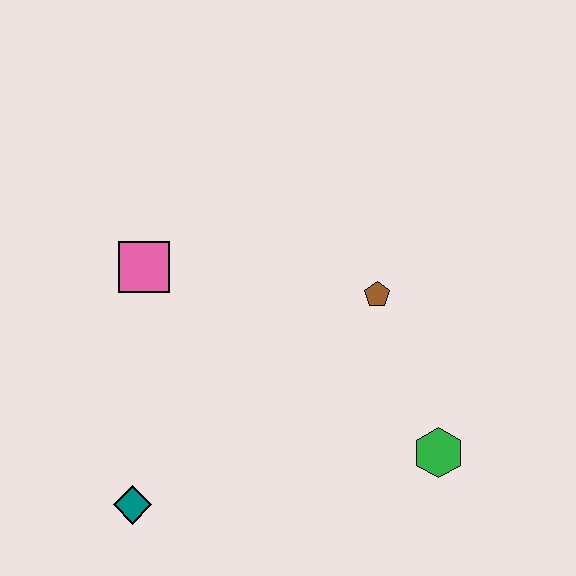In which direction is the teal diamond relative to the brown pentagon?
The teal diamond is to the left of the brown pentagon.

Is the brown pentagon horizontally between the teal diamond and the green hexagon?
Yes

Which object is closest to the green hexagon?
The brown pentagon is closest to the green hexagon.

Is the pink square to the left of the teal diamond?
No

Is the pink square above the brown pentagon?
Yes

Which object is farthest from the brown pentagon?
The teal diamond is farthest from the brown pentagon.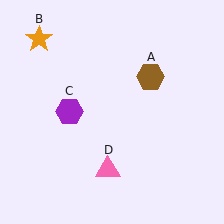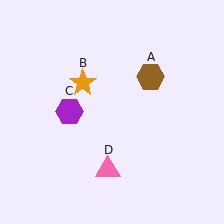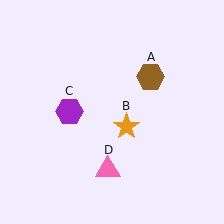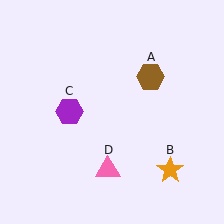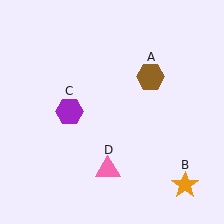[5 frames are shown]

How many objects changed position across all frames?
1 object changed position: orange star (object B).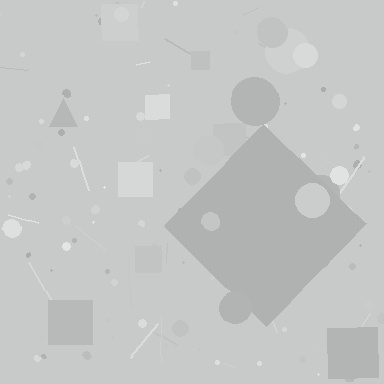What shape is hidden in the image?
A diamond is hidden in the image.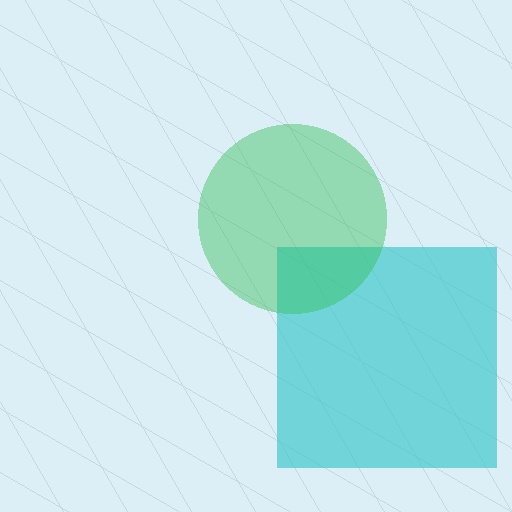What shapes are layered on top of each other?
The layered shapes are: a cyan square, a green circle.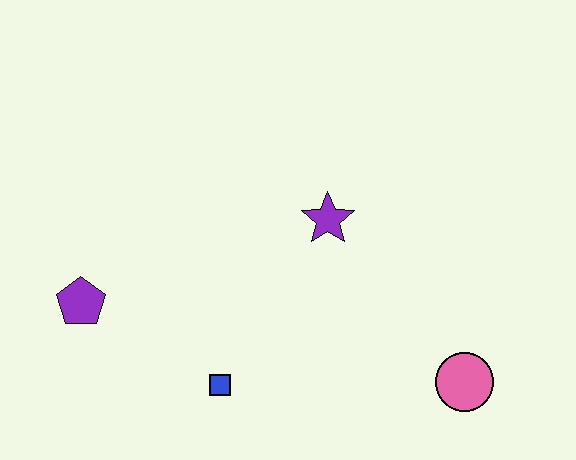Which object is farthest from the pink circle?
The purple pentagon is farthest from the pink circle.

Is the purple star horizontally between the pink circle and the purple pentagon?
Yes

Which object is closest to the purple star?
The blue square is closest to the purple star.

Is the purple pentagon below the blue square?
No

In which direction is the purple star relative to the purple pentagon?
The purple star is to the right of the purple pentagon.